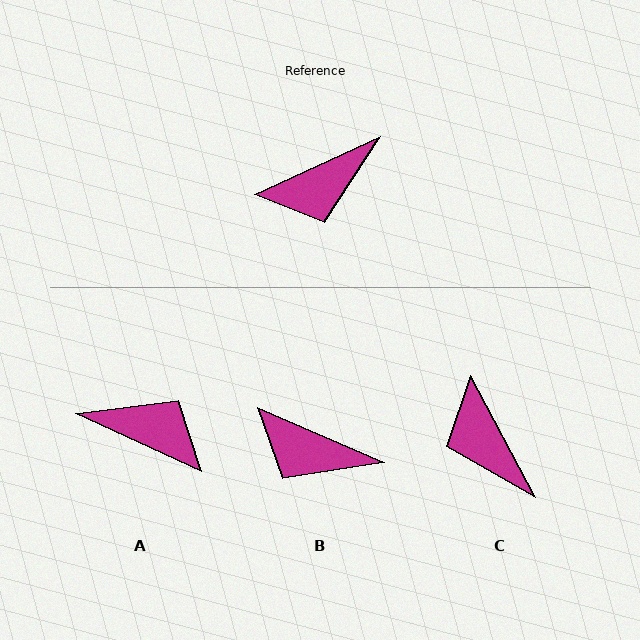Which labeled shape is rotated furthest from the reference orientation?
A, about 131 degrees away.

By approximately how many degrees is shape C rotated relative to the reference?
Approximately 87 degrees clockwise.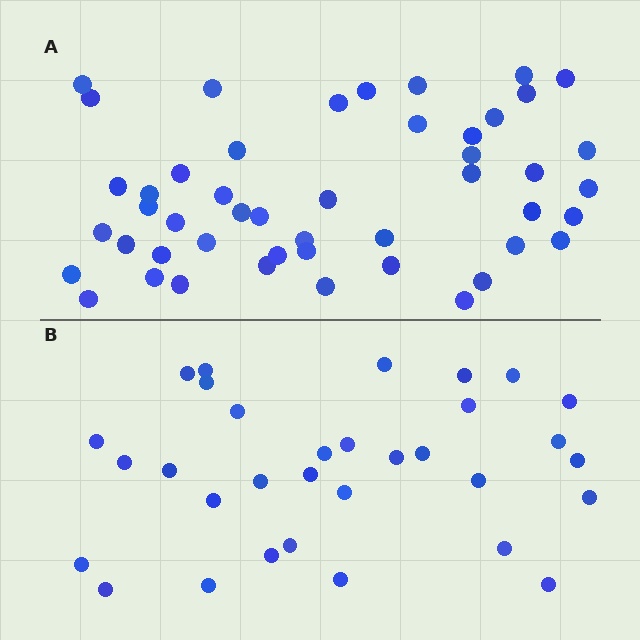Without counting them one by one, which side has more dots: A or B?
Region A (the top region) has more dots.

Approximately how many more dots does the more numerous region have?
Region A has approximately 15 more dots than region B.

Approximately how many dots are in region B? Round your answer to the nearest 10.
About 30 dots. (The exact count is 32, which rounds to 30.)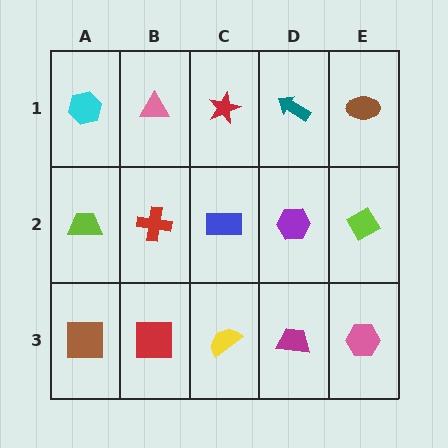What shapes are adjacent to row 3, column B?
A red cross (row 2, column B), a brown square (row 3, column A), a yellow semicircle (row 3, column C).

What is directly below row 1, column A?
A lime trapezoid.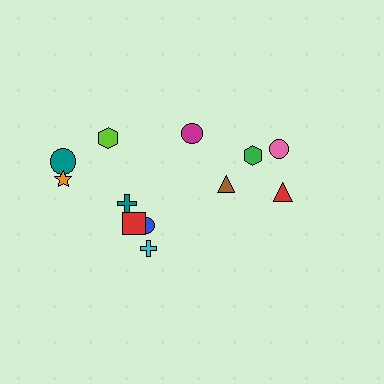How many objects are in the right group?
There are 5 objects.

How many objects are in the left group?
There are 7 objects.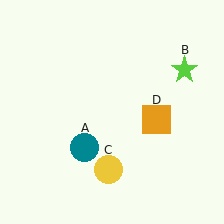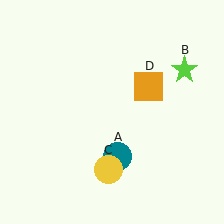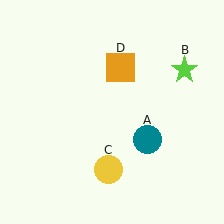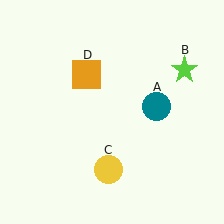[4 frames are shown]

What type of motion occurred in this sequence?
The teal circle (object A), orange square (object D) rotated counterclockwise around the center of the scene.